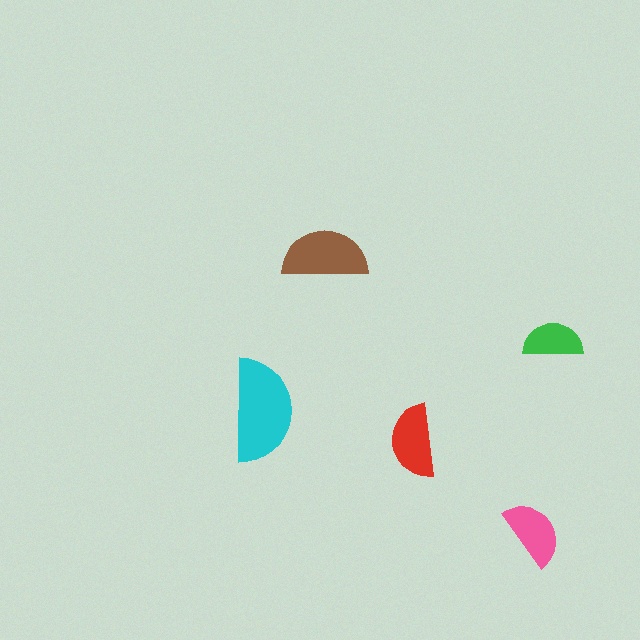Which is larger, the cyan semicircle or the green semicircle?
The cyan one.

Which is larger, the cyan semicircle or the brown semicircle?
The cyan one.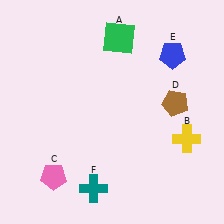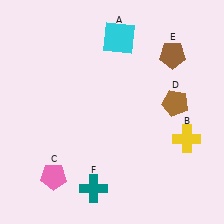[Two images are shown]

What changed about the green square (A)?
In Image 1, A is green. In Image 2, it changed to cyan.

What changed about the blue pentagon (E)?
In Image 1, E is blue. In Image 2, it changed to brown.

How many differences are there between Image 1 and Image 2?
There are 2 differences between the two images.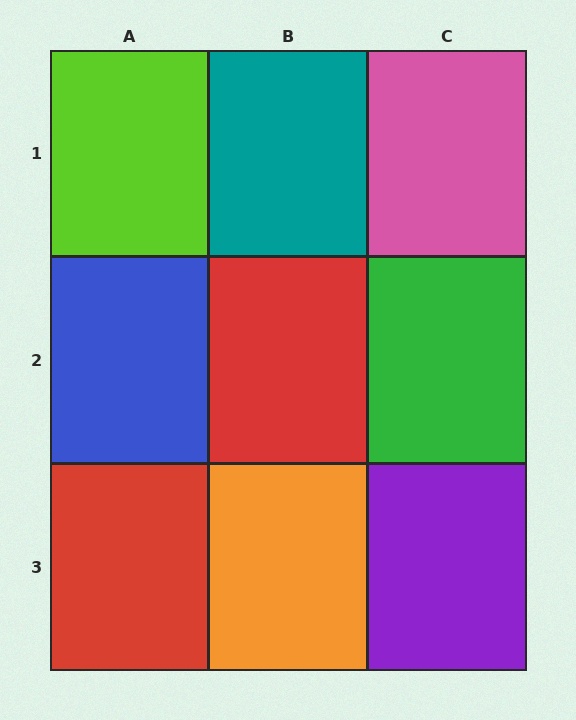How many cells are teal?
1 cell is teal.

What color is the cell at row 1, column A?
Lime.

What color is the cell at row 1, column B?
Teal.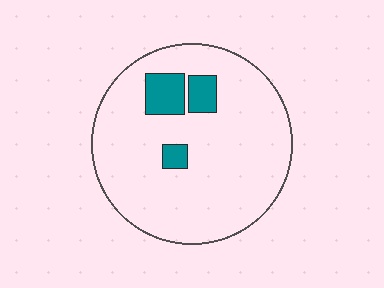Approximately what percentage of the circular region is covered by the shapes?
Approximately 10%.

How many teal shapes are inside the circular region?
3.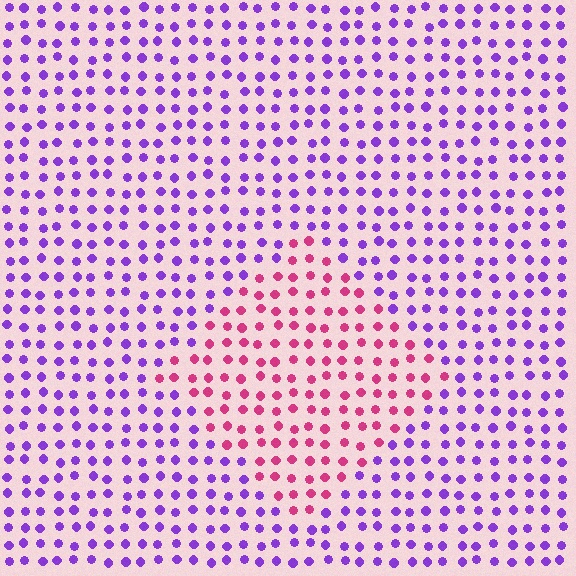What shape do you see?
I see a diamond.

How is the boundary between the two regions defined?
The boundary is defined purely by a slight shift in hue (about 60 degrees). Spacing, size, and orientation are identical on both sides.